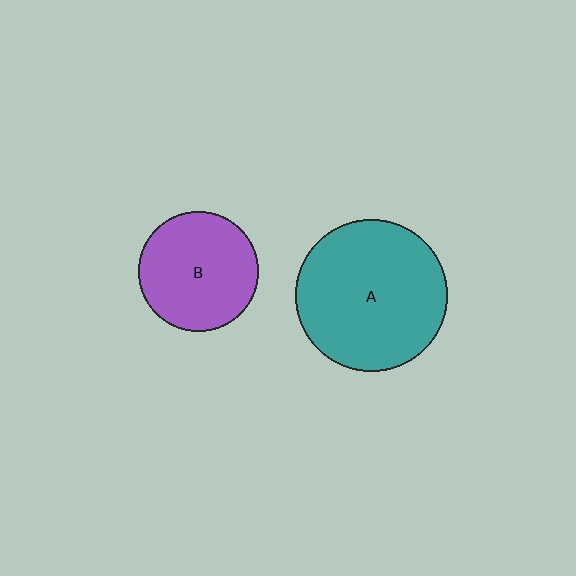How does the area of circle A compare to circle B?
Approximately 1.6 times.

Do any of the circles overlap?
No, none of the circles overlap.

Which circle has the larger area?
Circle A (teal).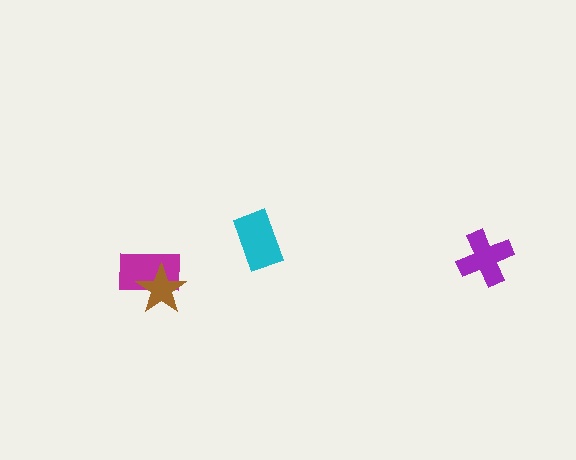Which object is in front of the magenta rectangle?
The brown star is in front of the magenta rectangle.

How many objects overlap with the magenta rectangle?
1 object overlaps with the magenta rectangle.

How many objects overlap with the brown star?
1 object overlaps with the brown star.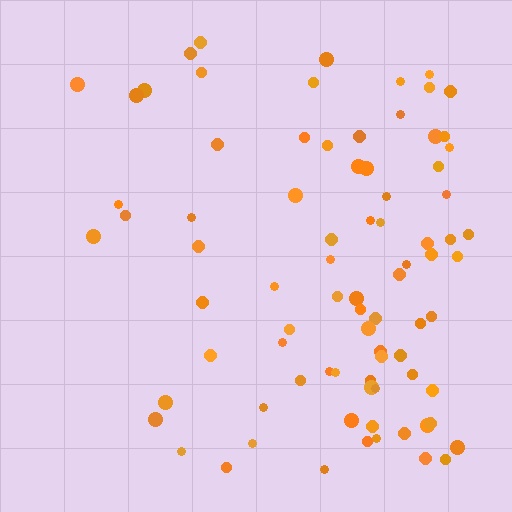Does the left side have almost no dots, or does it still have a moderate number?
Still a moderate number, just noticeably fewer than the right.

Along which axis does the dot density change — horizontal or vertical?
Horizontal.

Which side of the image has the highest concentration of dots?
The right.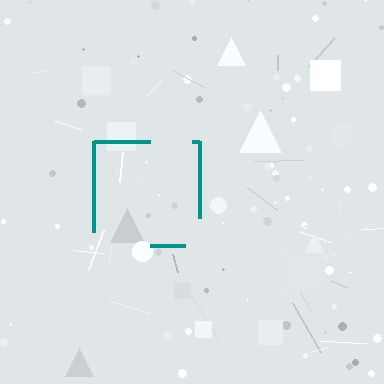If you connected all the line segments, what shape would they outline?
They would outline a square.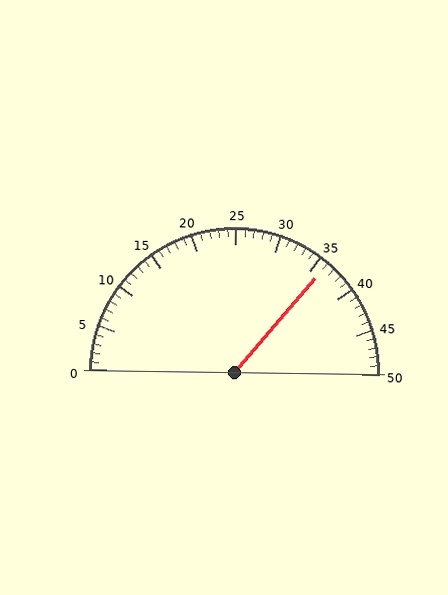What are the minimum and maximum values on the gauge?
The gauge ranges from 0 to 50.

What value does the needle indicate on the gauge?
The needle indicates approximately 36.